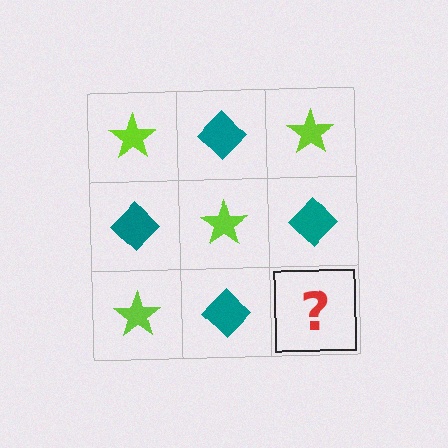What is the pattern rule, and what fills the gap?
The rule is that it alternates lime star and teal diamond in a checkerboard pattern. The gap should be filled with a lime star.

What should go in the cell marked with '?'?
The missing cell should contain a lime star.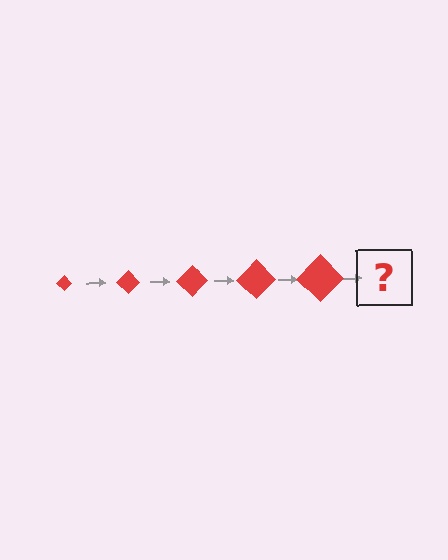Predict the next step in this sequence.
The next step is a red diamond, larger than the previous one.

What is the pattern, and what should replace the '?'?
The pattern is that the diamond gets progressively larger each step. The '?' should be a red diamond, larger than the previous one.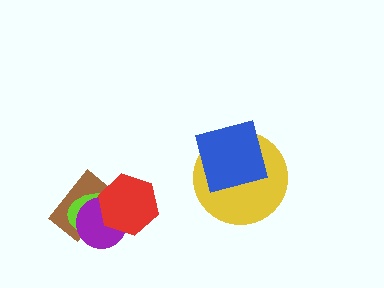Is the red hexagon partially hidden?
No, no other shape covers it.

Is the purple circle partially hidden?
Yes, it is partially covered by another shape.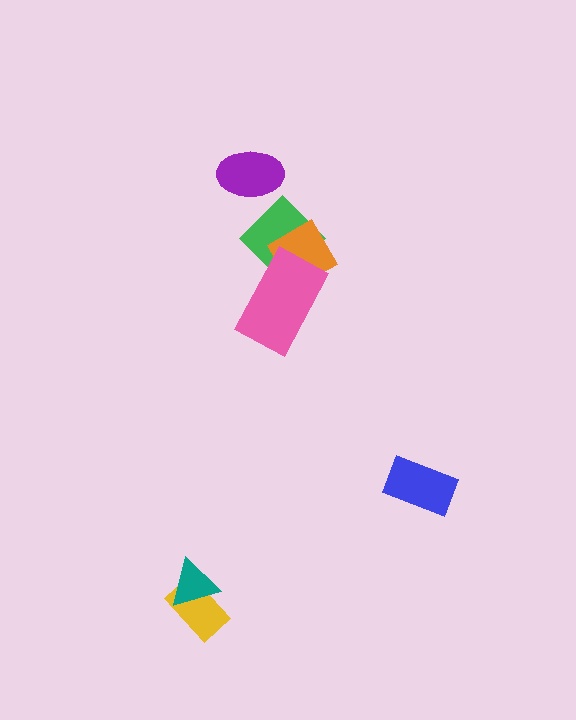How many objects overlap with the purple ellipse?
0 objects overlap with the purple ellipse.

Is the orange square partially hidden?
Yes, it is partially covered by another shape.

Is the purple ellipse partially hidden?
No, no other shape covers it.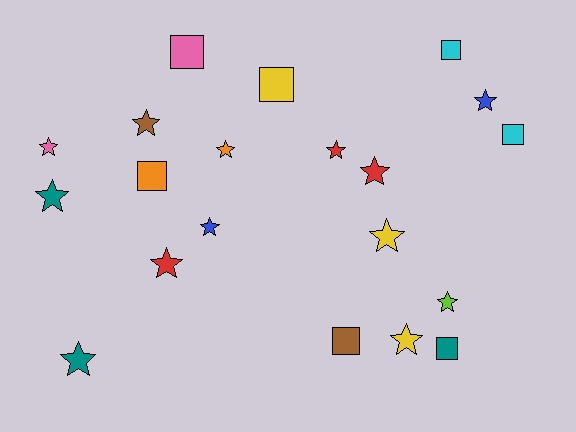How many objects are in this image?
There are 20 objects.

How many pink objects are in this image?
There are 2 pink objects.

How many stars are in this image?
There are 13 stars.